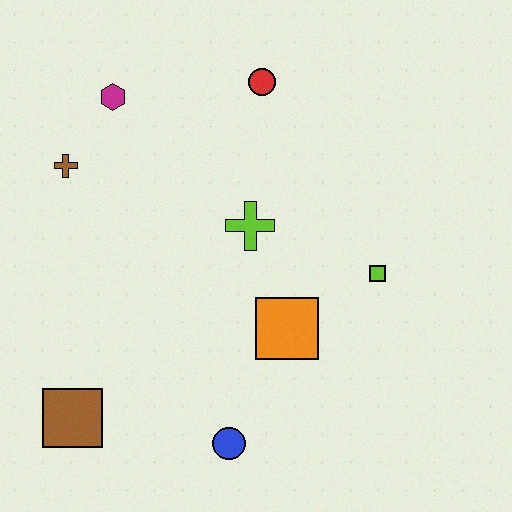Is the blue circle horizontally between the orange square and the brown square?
Yes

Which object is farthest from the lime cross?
The brown square is farthest from the lime cross.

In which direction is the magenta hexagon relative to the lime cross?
The magenta hexagon is to the left of the lime cross.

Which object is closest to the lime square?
The orange square is closest to the lime square.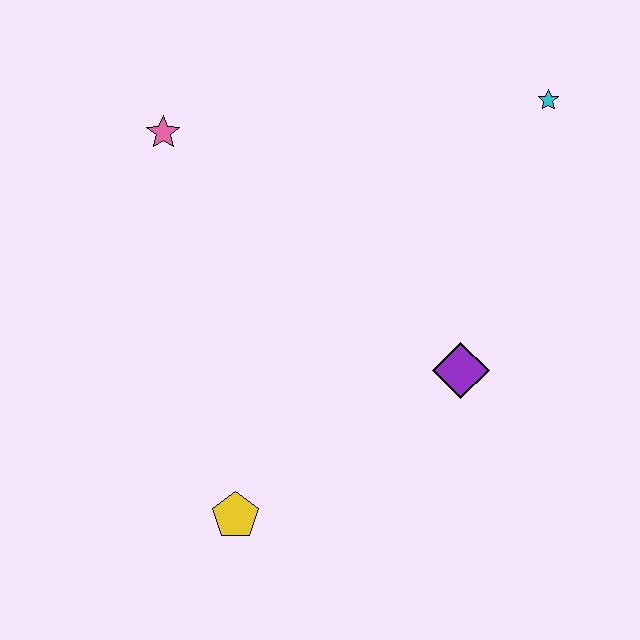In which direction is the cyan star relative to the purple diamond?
The cyan star is above the purple diamond.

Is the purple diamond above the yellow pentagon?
Yes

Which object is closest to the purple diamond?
The yellow pentagon is closest to the purple diamond.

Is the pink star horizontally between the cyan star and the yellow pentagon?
No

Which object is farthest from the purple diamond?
The pink star is farthest from the purple diamond.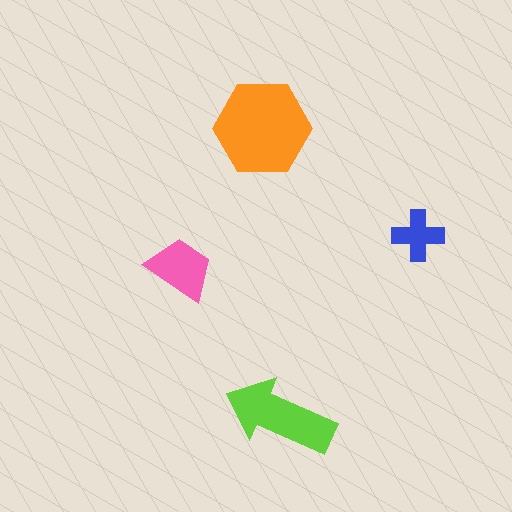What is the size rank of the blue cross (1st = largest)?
4th.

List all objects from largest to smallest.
The orange hexagon, the lime arrow, the pink trapezoid, the blue cross.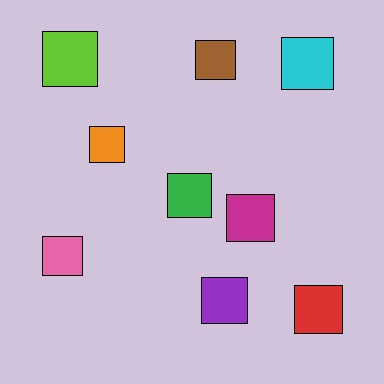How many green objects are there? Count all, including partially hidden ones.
There is 1 green object.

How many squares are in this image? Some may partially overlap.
There are 9 squares.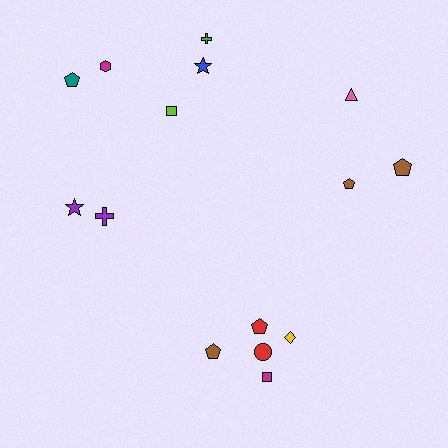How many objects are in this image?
There are 15 objects.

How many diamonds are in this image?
There is 1 diamond.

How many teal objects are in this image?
There is 1 teal object.